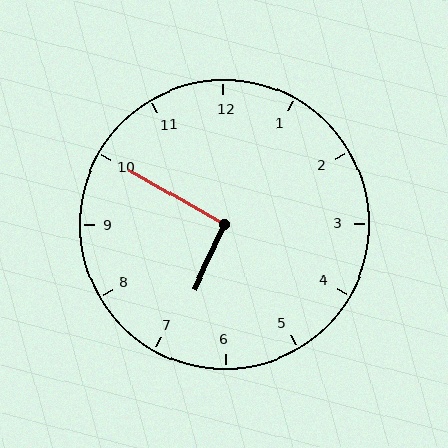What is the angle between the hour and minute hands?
Approximately 95 degrees.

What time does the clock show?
6:50.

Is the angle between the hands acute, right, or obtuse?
It is right.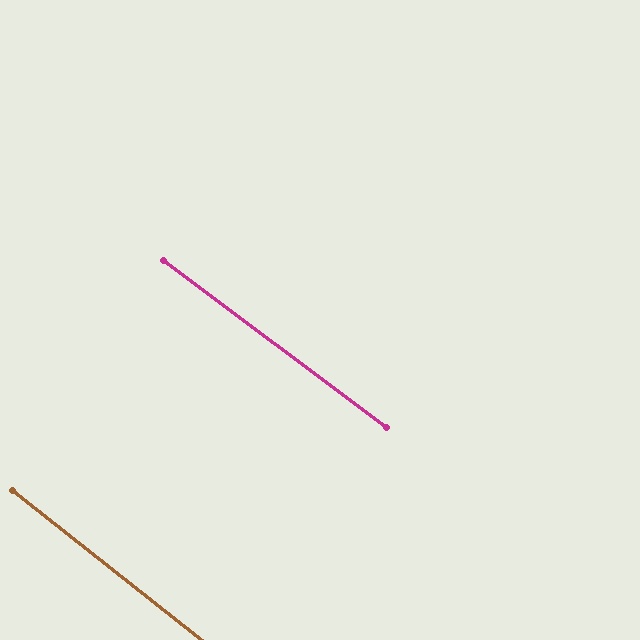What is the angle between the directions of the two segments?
Approximately 2 degrees.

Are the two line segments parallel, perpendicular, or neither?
Parallel — their directions differ by only 1.5°.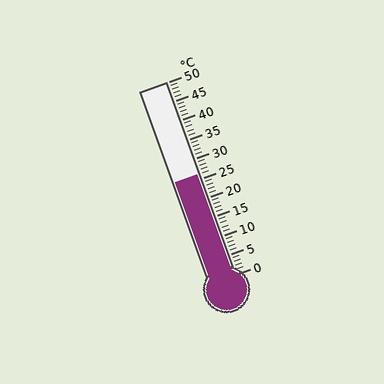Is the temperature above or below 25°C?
The temperature is above 25°C.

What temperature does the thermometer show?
The thermometer shows approximately 26°C.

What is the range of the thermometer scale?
The thermometer scale ranges from 0°C to 50°C.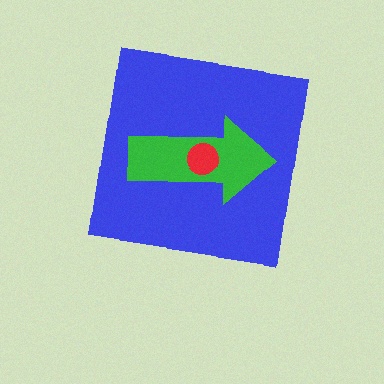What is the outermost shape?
The blue square.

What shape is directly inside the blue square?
The green arrow.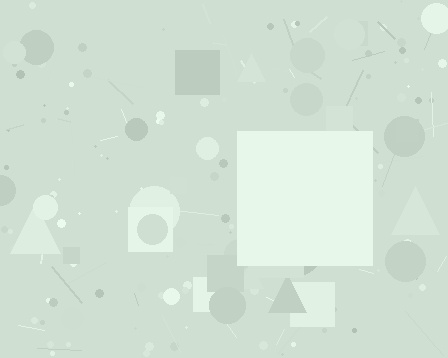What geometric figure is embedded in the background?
A square is embedded in the background.